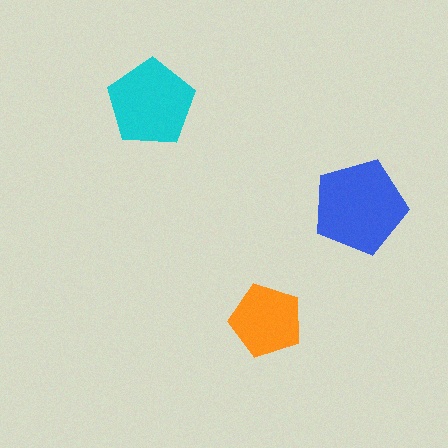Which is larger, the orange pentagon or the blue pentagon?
The blue one.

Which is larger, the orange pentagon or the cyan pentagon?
The cyan one.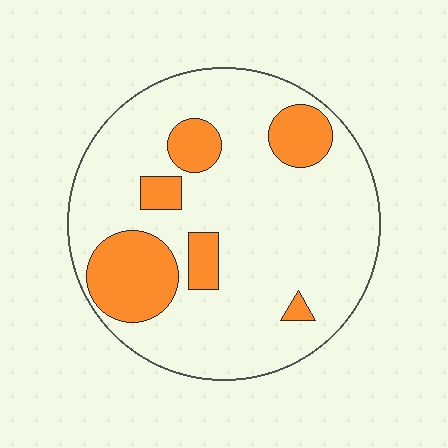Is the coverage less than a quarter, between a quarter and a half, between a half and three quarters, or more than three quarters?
Less than a quarter.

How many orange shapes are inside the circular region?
6.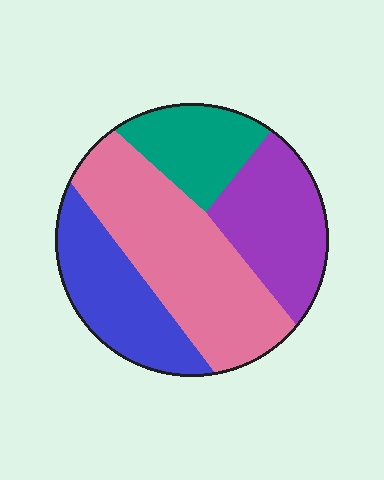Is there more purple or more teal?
Purple.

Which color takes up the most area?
Pink, at roughly 40%.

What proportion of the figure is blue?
Blue covers about 20% of the figure.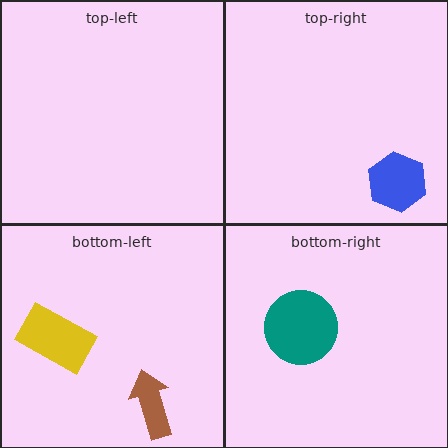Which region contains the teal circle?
The bottom-right region.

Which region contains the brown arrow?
The bottom-left region.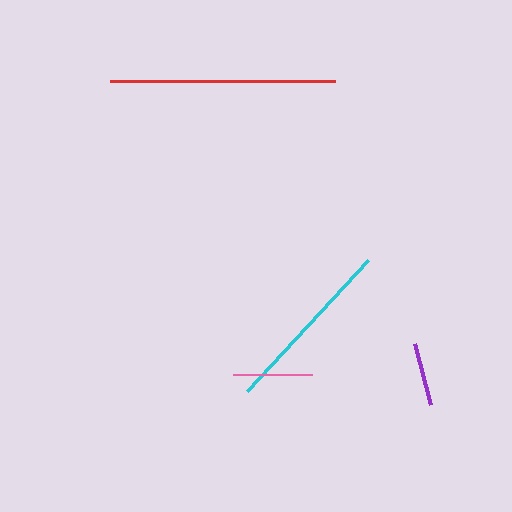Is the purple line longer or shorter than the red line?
The red line is longer than the purple line.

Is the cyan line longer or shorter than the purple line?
The cyan line is longer than the purple line.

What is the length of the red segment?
The red segment is approximately 224 pixels long.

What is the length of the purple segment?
The purple segment is approximately 63 pixels long.